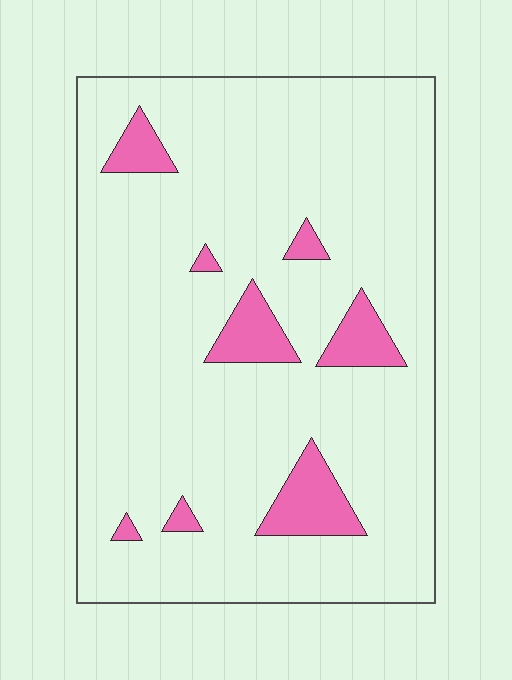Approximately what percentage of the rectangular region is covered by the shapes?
Approximately 10%.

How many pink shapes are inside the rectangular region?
8.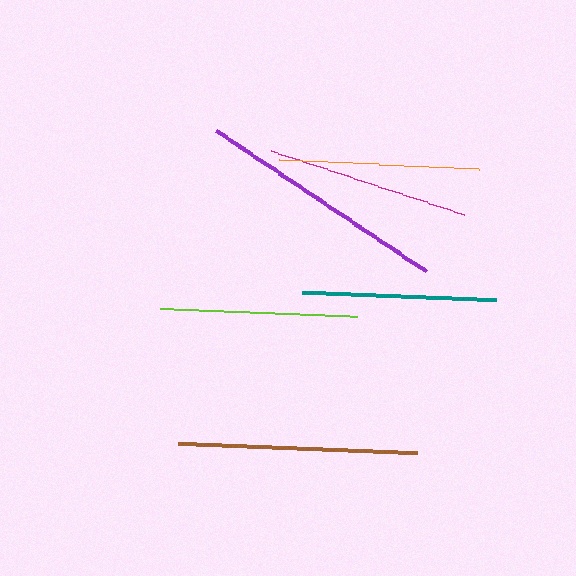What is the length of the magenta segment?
The magenta segment is approximately 203 pixels long.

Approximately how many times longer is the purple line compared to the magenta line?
The purple line is approximately 1.2 times the length of the magenta line.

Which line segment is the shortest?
The teal line is the shortest at approximately 194 pixels.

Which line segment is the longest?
The purple line is the longest at approximately 253 pixels.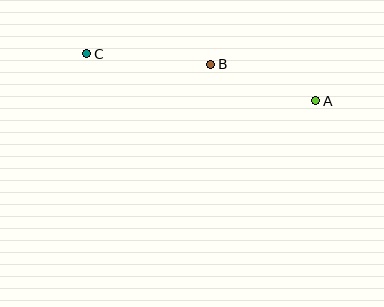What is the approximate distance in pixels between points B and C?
The distance between B and C is approximately 124 pixels.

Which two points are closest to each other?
Points A and B are closest to each other.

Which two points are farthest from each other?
Points A and C are farthest from each other.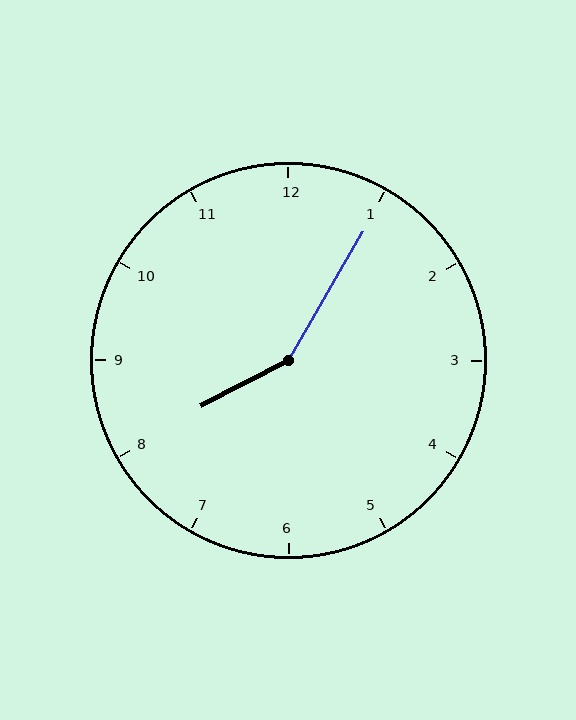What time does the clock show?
8:05.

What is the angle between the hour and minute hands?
Approximately 148 degrees.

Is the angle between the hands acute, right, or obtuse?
It is obtuse.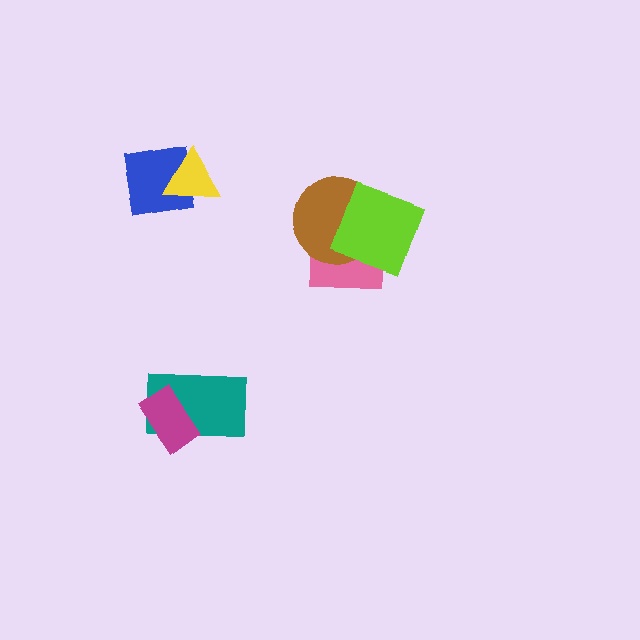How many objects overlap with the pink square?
2 objects overlap with the pink square.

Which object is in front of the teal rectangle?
The magenta rectangle is in front of the teal rectangle.